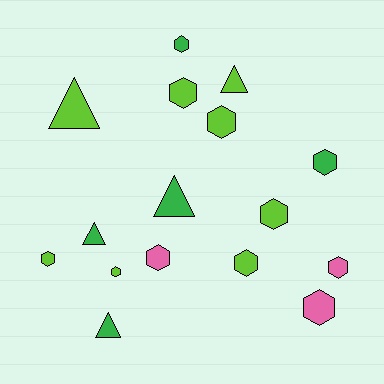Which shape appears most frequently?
Hexagon, with 11 objects.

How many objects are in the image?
There are 16 objects.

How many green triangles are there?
There are 3 green triangles.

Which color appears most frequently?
Lime, with 8 objects.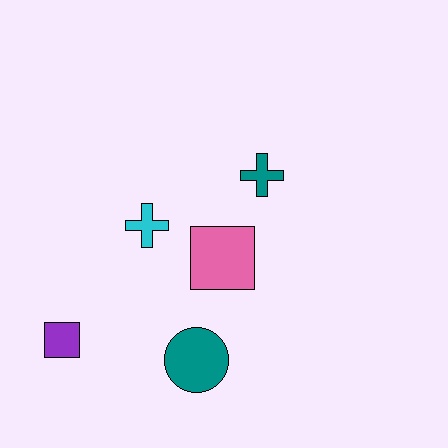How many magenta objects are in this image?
There are no magenta objects.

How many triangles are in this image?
There are no triangles.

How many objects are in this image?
There are 5 objects.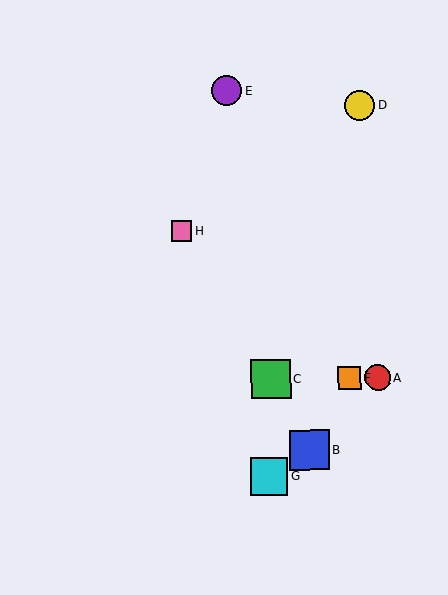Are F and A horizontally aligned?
Yes, both are at y≈378.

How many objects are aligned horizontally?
3 objects (A, C, F) are aligned horizontally.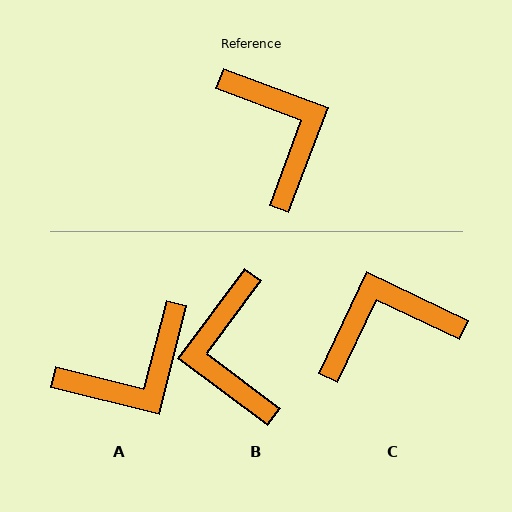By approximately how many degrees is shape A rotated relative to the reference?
Approximately 84 degrees clockwise.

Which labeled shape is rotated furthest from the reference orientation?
B, about 164 degrees away.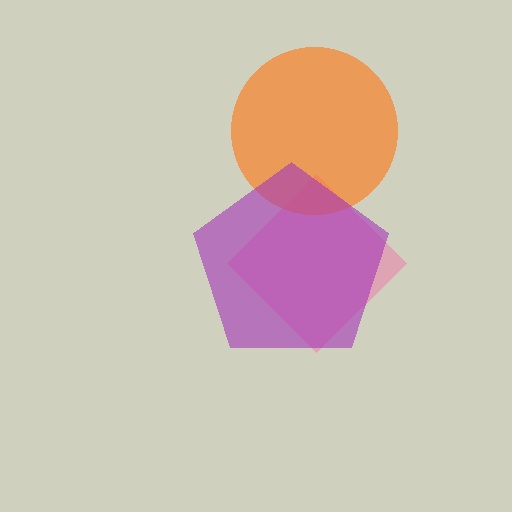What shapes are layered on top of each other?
The layered shapes are: a pink diamond, an orange circle, a purple pentagon.